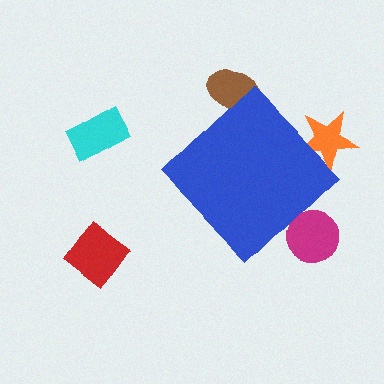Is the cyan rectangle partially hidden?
No, the cyan rectangle is fully visible.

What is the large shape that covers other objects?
A blue diamond.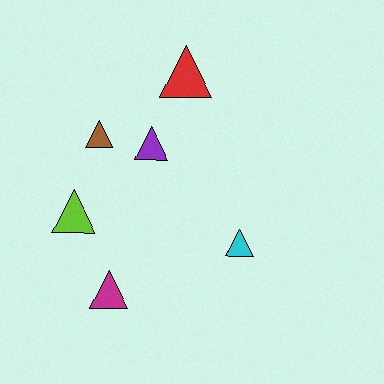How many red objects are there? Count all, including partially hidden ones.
There is 1 red object.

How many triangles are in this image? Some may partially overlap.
There are 6 triangles.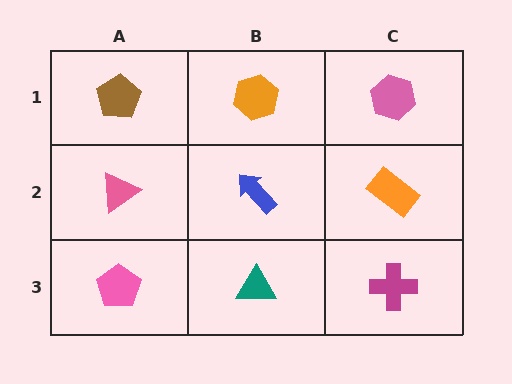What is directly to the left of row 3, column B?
A pink pentagon.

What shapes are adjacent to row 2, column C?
A pink hexagon (row 1, column C), a magenta cross (row 3, column C), a blue arrow (row 2, column B).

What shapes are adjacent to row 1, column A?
A pink triangle (row 2, column A), an orange hexagon (row 1, column B).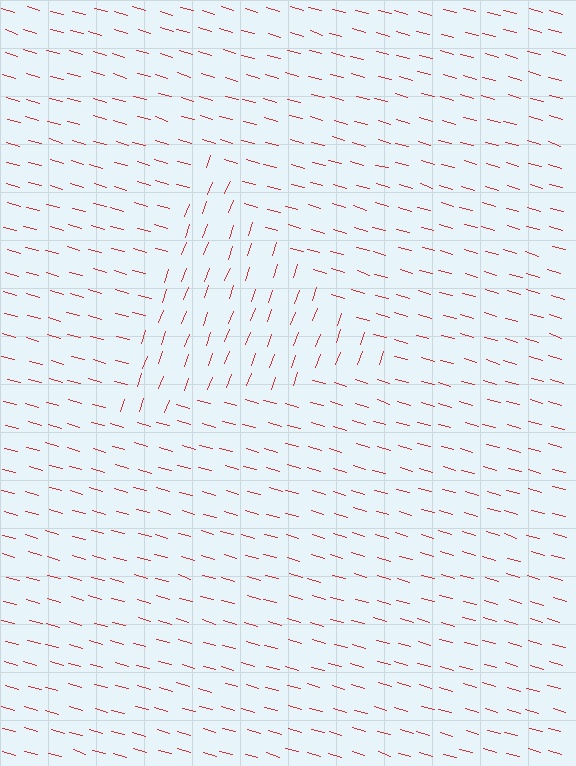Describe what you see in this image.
The image is filled with small red line segments. A triangle region in the image has lines oriented differently from the surrounding lines, creating a visible texture boundary.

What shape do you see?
I see a triangle.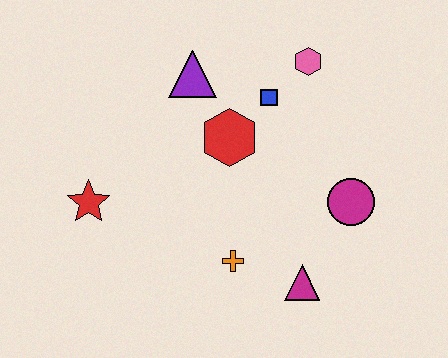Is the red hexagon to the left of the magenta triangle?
Yes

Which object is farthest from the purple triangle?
The magenta triangle is farthest from the purple triangle.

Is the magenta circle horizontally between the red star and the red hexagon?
No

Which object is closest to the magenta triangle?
The orange cross is closest to the magenta triangle.